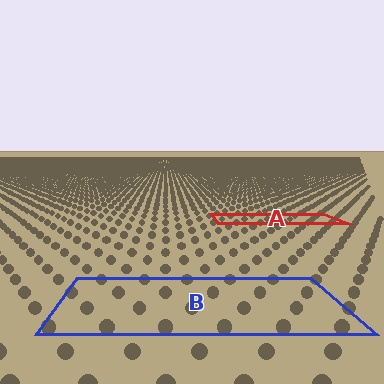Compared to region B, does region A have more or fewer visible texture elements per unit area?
Region A has more texture elements per unit area — they are packed more densely because it is farther away.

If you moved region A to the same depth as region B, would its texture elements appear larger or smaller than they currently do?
They would appear larger. At a closer depth, the same texture elements are projected at a bigger on-screen size.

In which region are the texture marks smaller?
The texture marks are smaller in region A, because it is farther away.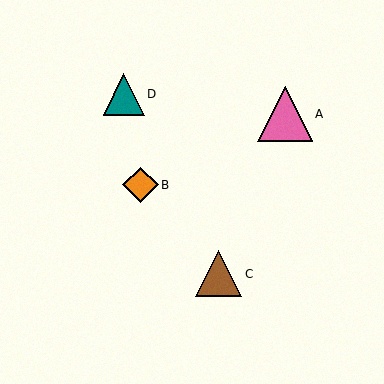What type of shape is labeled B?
Shape B is an orange diamond.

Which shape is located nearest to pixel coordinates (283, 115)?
The pink triangle (labeled A) at (285, 114) is nearest to that location.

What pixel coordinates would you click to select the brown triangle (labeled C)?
Click at (219, 274) to select the brown triangle C.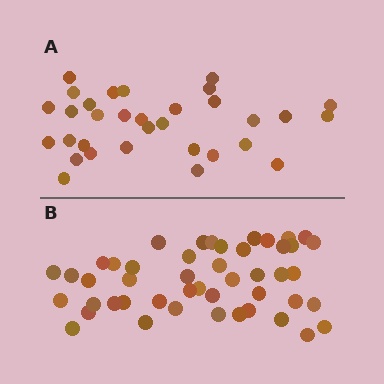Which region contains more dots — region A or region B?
Region B (the bottom region) has more dots.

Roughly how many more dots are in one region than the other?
Region B has approximately 15 more dots than region A.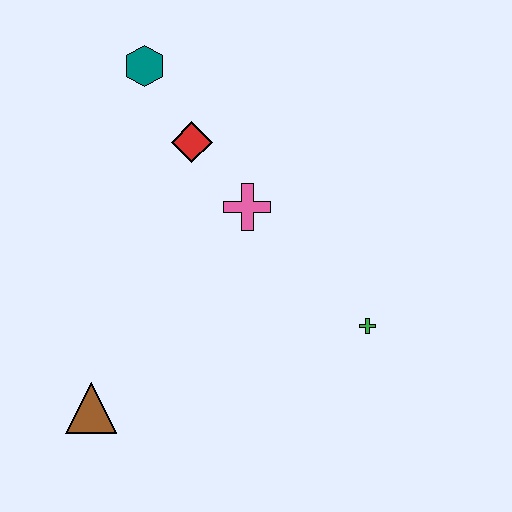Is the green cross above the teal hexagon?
No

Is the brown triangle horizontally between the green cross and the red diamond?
No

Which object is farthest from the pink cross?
The brown triangle is farthest from the pink cross.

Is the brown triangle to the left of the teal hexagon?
Yes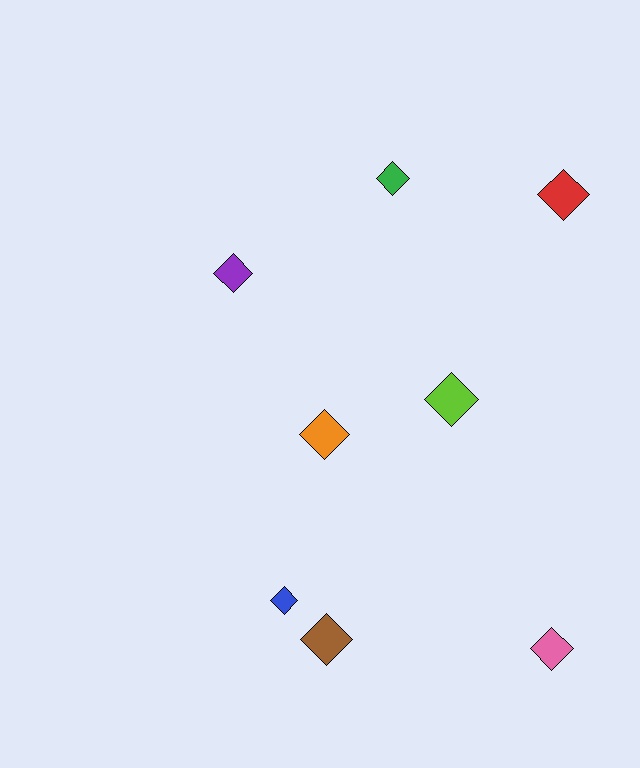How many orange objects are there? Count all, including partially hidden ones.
There is 1 orange object.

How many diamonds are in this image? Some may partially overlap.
There are 8 diamonds.